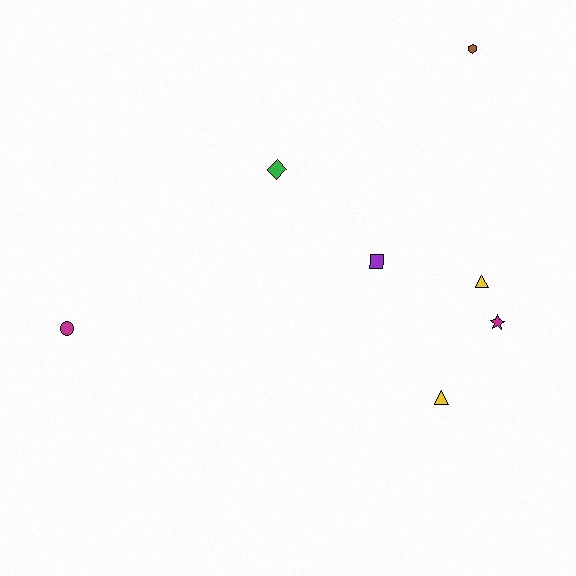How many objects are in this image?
There are 7 objects.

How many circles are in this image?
There is 1 circle.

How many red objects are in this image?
There are no red objects.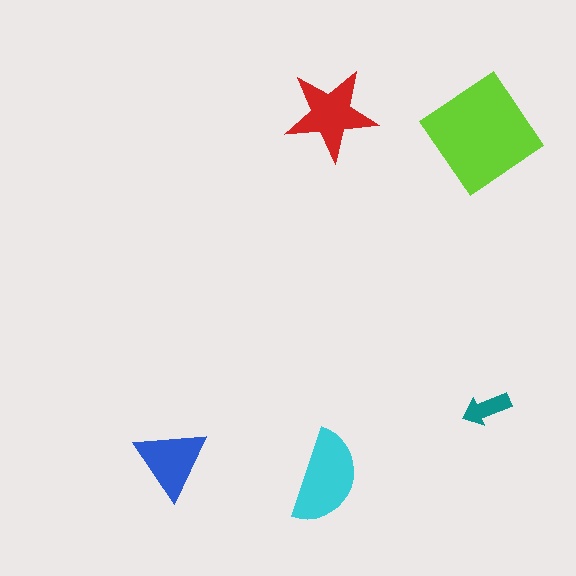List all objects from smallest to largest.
The teal arrow, the blue triangle, the red star, the cyan semicircle, the lime diamond.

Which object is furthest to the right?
The teal arrow is rightmost.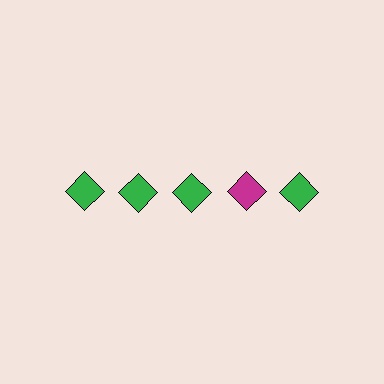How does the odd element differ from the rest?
It has a different color: magenta instead of green.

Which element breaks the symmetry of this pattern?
The magenta diamond in the top row, second from right column breaks the symmetry. All other shapes are green diamonds.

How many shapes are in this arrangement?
There are 5 shapes arranged in a grid pattern.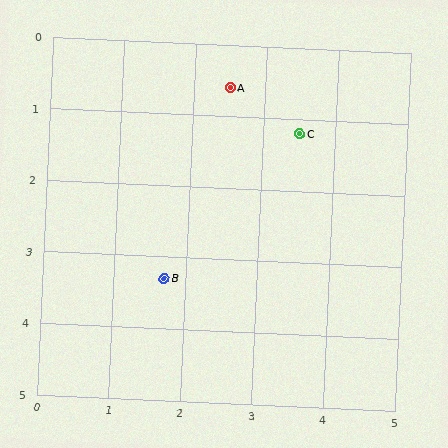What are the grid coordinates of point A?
Point A is at approximately (2.5, 0.6).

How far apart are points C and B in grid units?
Points C and B are about 2.8 grid units apart.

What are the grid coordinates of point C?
Point C is at approximately (3.5, 1.2).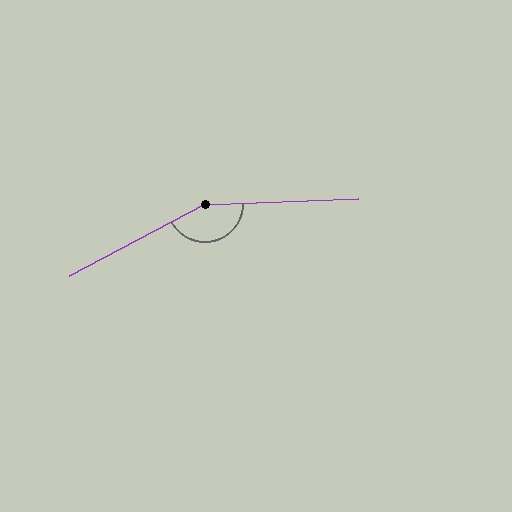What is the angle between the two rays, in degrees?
Approximately 154 degrees.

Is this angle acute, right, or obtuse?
It is obtuse.